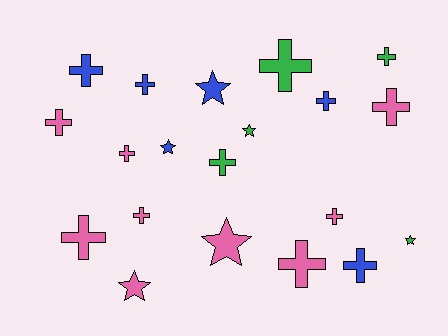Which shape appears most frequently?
Cross, with 14 objects.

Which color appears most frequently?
Pink, with 9 objects.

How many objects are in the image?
There are 20 objects.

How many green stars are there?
There are 2 green stars.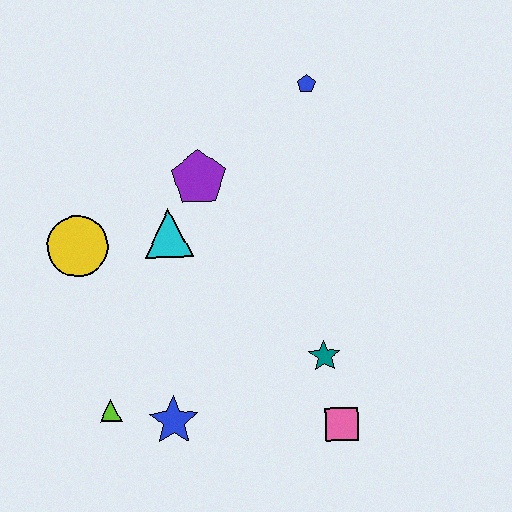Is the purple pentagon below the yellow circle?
No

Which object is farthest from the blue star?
The blue pentagon is farthest from the blue star.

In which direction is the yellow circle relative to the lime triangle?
The yellow circle is above the lime triangle.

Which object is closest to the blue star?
The lime triangle is closest to the blue star.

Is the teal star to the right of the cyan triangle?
Yes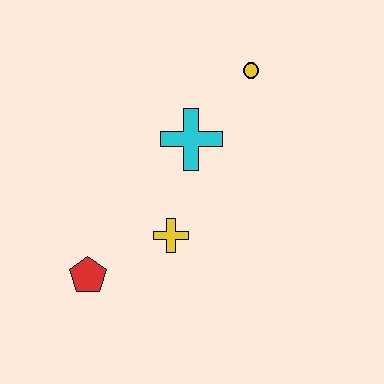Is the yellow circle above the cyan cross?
Yes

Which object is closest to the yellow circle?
The cyan cross is closest to the yellow circle.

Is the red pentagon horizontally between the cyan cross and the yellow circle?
No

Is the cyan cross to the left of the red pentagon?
No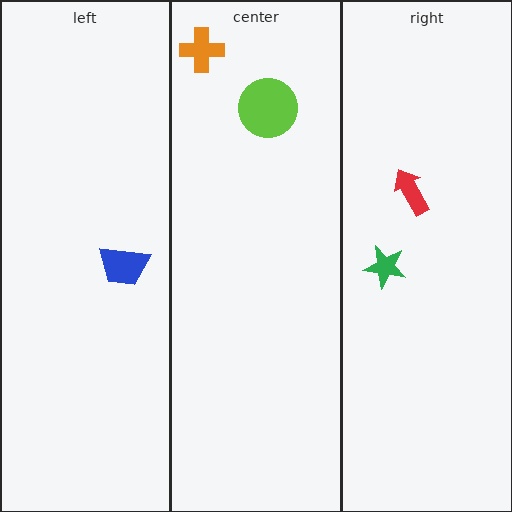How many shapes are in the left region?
1.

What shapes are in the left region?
The blue trapezoid.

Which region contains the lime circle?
The center region.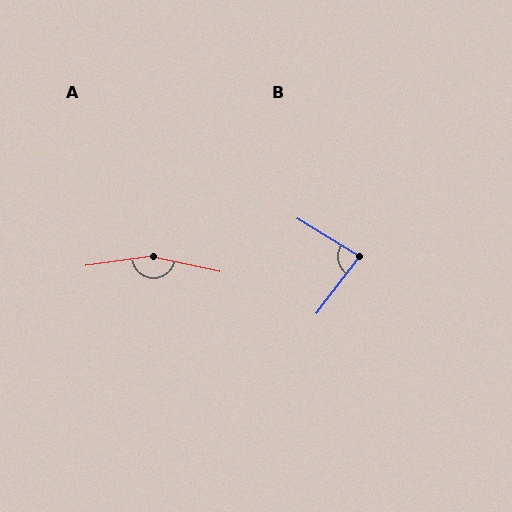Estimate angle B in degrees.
Approximately 84 degrees.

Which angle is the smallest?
B, at approximately 84 degrees.